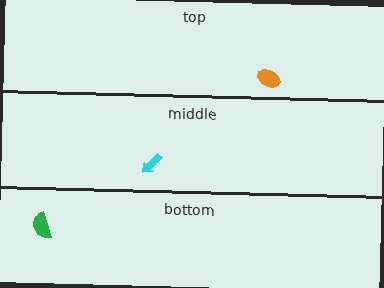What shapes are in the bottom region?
The green semicircle.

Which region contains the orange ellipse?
The top region.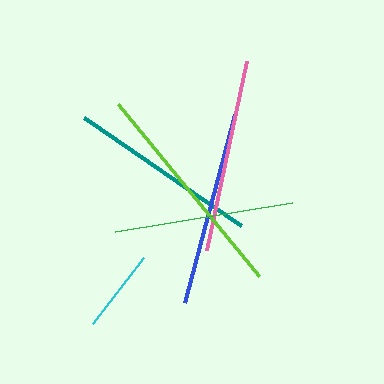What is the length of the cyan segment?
The cyan segment is approximately 84 pixels long.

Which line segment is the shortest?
The cyan line is the shortest at approximately 84 pixels.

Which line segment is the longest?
The lime line is the longest at approximately 223 pixels.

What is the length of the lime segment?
The lime segment is approximately 223 pixels long.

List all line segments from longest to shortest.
From longest to shortest: lime, blue, pink, teal, green, cyan.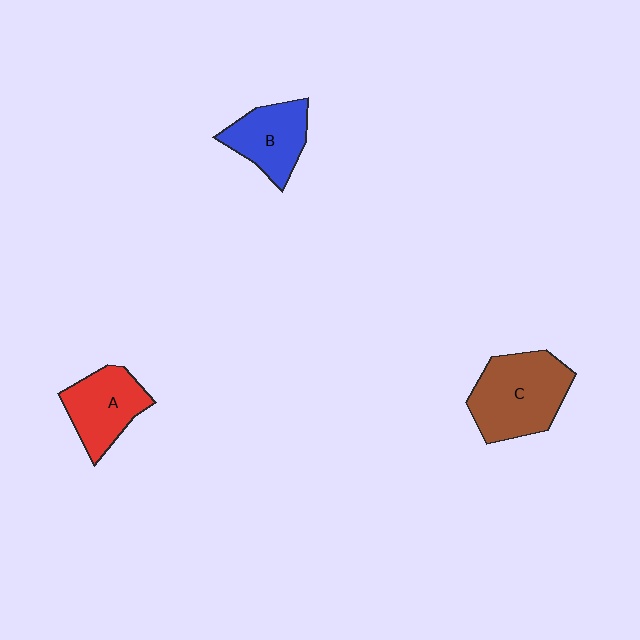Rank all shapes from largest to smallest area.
From largest to smallest: C (brown), A (red), B (blue).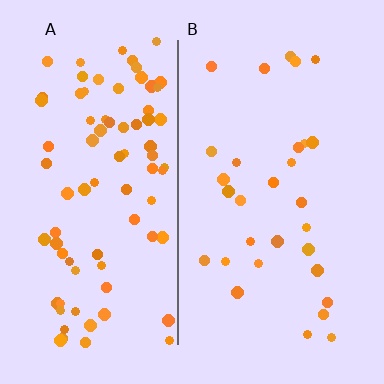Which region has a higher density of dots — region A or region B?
A (the left).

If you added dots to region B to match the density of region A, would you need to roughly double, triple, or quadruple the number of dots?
Approximately triple.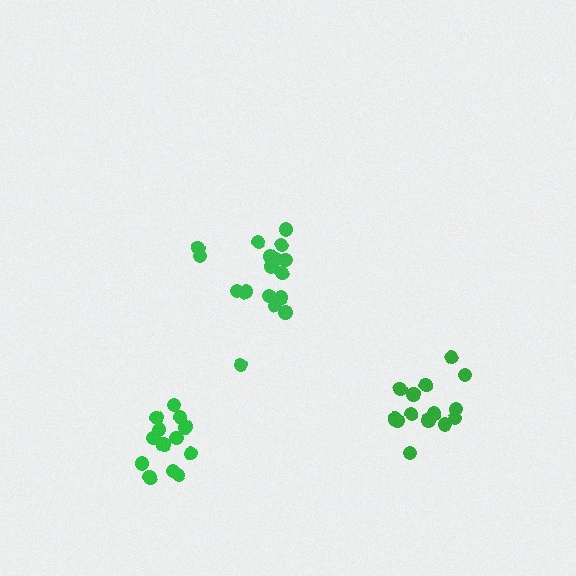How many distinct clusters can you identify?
There are 3 distinct clusters.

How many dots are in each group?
Group 1: 17 dots, Group 2: 14 dots, Group 3: 13 dots (44 total).